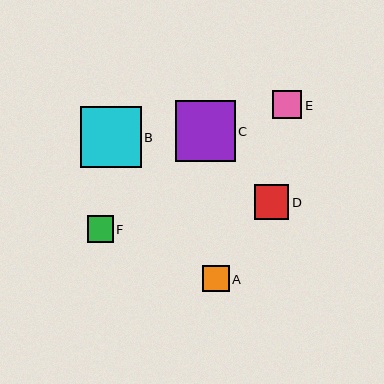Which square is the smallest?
Square F is the smallest with a size of approximately 26 pixels.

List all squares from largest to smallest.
From largest to smallest: B, C, D, E, A, F.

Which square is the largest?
Square B is the largest with a size of approximately 61 pixels.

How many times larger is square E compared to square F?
Square E is approximately 1.1 times the size of square F.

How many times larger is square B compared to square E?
Square B is approximately 2.1 times the size of square E.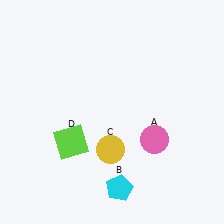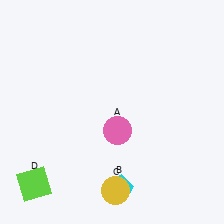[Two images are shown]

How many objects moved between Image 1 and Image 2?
3 objects moved between the two images.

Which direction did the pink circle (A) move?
The pink circle (A) moved left.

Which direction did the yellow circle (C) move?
The yellow circle (C) moved down.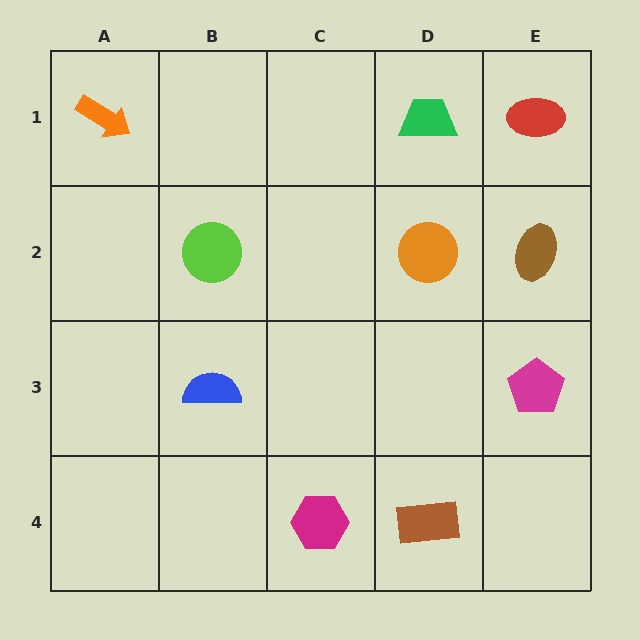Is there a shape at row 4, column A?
No, that cell is empty.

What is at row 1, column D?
A green trapezoid.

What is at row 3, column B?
A blue semicircle.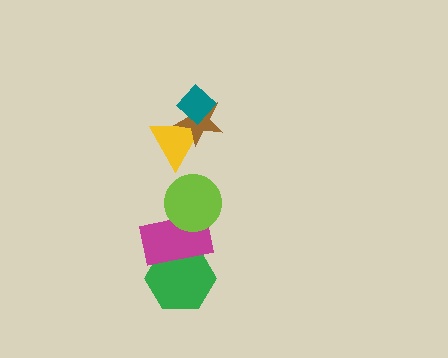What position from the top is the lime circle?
The lime circle is 4th from the top.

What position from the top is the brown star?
The brown star is 2nd from the top.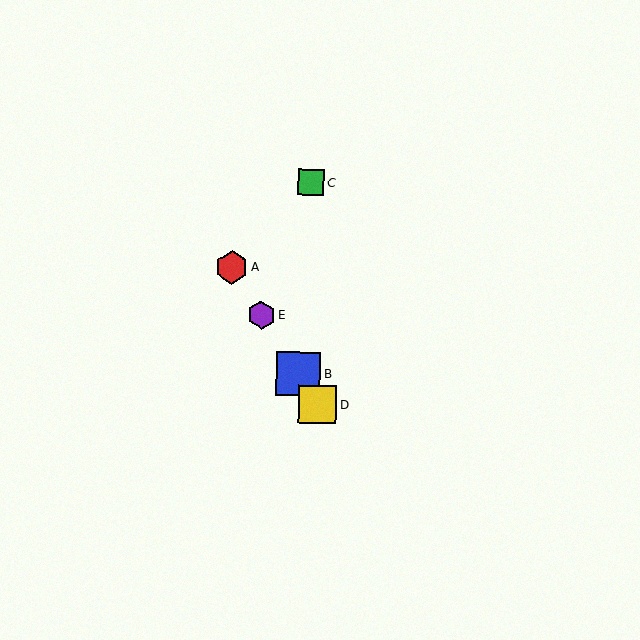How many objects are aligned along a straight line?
4 objects (A, B, D, E) are aligned along a straight line.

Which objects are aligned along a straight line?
Objects A, B, D, E are aligned along a straight line.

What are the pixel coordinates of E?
Object E is at (262, 315).